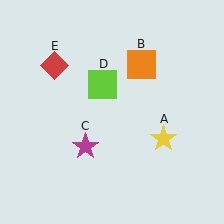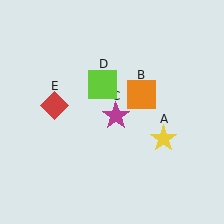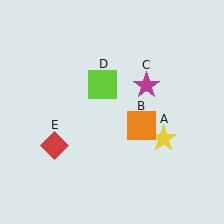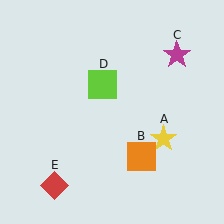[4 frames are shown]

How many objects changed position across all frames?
3 objects changed position: orange square (object B), magenta star (object C), red diamond (object E).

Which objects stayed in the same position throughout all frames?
Yellow star (object A) and lime square (object D) remained stationary.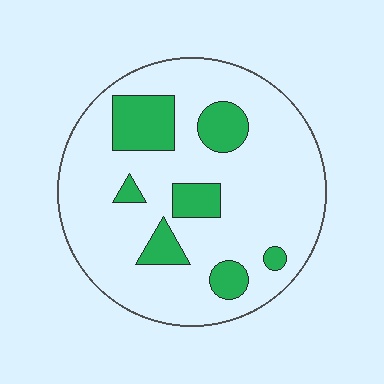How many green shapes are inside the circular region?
7.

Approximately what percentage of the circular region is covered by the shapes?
Approximately 20%.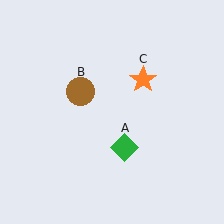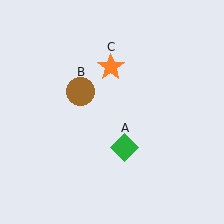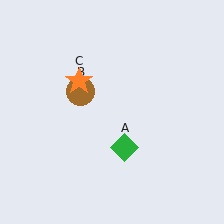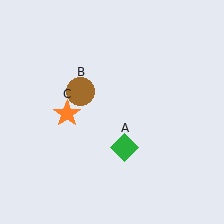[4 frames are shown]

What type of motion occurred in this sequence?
The orange star (object C) rotated counterclockwise around the center of the scene.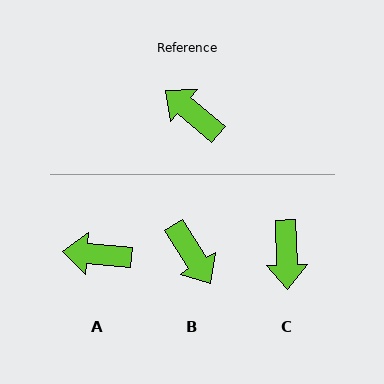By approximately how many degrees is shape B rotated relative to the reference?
Approximately 163 degrees counter-clockwise.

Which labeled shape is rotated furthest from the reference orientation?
B, about 163 degrees away.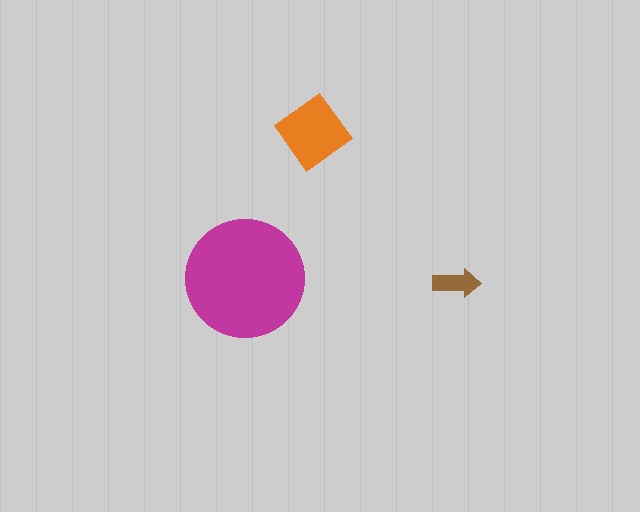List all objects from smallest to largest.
The brown arrow, the orange diamond, the magenta circle.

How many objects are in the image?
There are 3 objects in the image.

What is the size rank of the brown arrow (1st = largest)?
3rd.